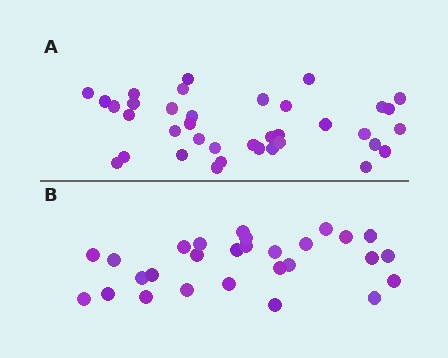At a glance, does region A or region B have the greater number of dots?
Region A (the top region) has more dots.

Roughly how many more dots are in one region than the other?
Region A has roughly 8 or so more dots than region B.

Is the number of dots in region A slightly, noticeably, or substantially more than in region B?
Region A has noticeably more, but not dramatically so. The ratio is roughly 1.3 to 1.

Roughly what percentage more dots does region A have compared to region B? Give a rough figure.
About 30% more.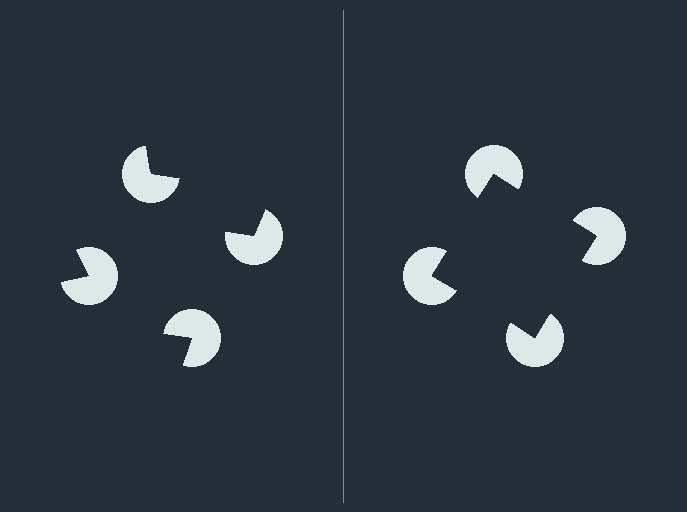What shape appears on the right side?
An illusory square.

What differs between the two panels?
The pac-man discs are positioned identically on both sides; only the wedge orientations differ. On the right they align to a square; on the left they are misaligned.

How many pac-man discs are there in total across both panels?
8 — 4 on each side.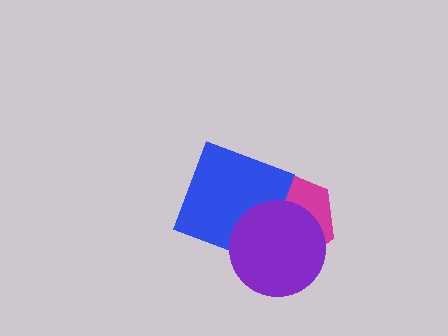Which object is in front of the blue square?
The purple circle is in front of the blue square.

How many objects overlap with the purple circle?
2 objects overlap with the purple circle.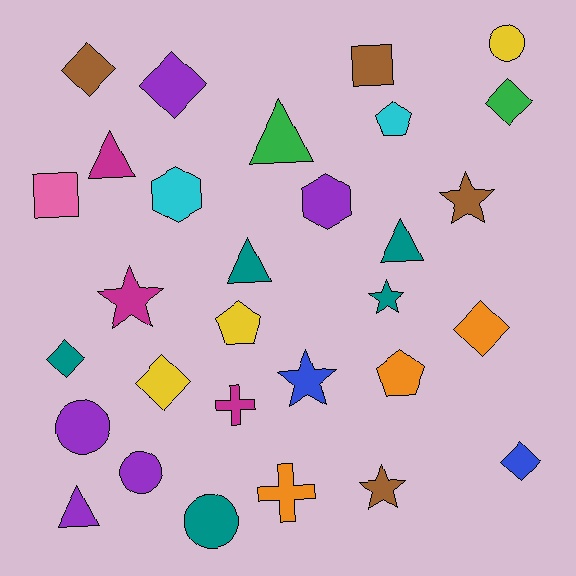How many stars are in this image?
There are 5 stars.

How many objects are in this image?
There are 30 objects.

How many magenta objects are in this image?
There are 3 magenta objects.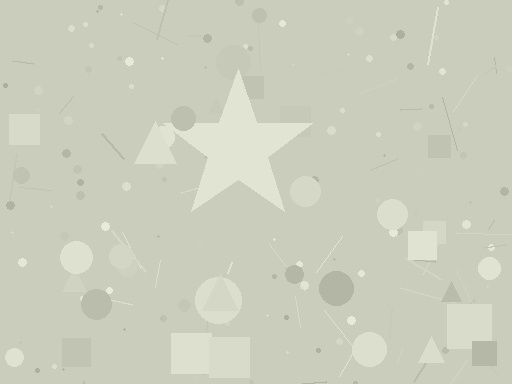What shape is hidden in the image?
A star is hidden in the image.